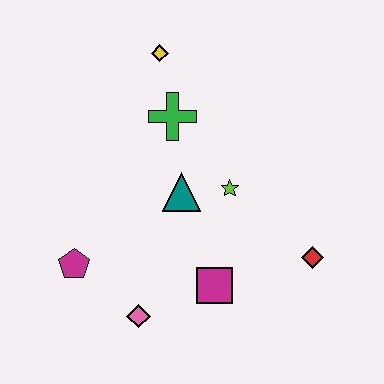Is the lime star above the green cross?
No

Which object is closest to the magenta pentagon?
The pink diamond is closest to the magenta pentagon.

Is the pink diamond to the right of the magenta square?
No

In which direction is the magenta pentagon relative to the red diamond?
The magenta pentagon is to the left of the red diamond.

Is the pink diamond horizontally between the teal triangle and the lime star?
No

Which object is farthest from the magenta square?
The yellow diamond is farthest from the magenta square.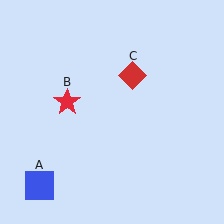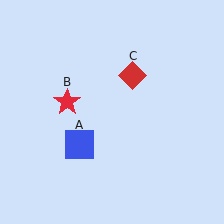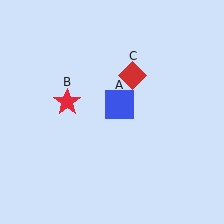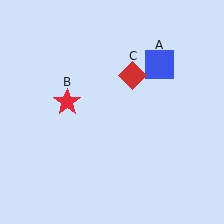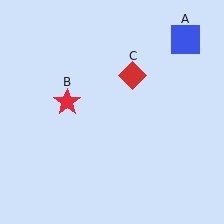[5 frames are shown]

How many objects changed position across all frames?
1 object changed position: blue square (object A).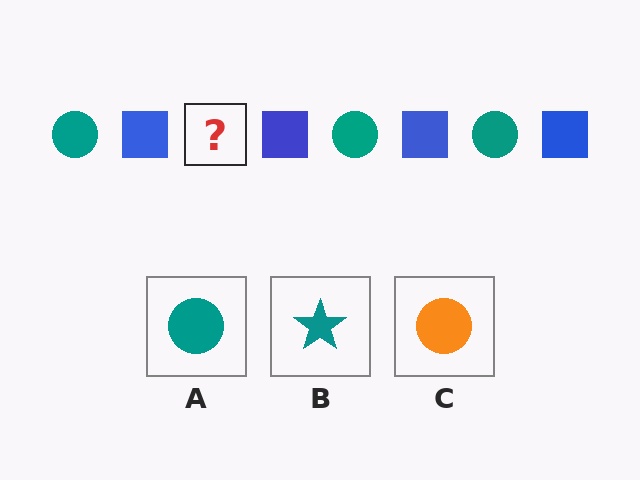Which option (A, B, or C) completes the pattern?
A.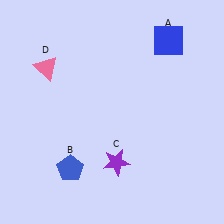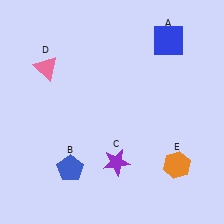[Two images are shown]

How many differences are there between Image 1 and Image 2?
There is 1 difference between the two images.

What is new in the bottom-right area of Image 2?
An orange hexagon (E) was added in the bottom-right area of Image 2.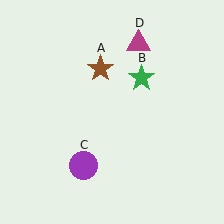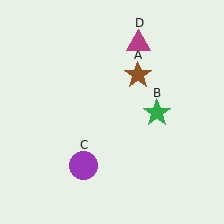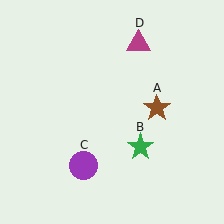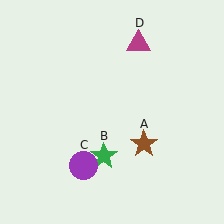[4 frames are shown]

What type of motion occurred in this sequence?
The brown star (object A), green star (object B) rotated clockwise around the center of the scene.